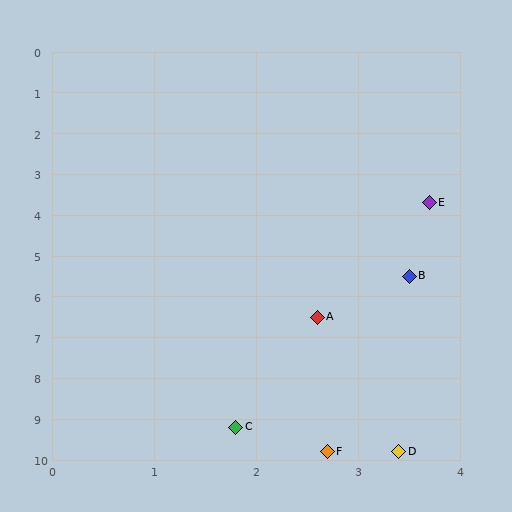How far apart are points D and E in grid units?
Points D and E are about 6.1 grid units apart.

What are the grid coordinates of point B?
Point B is at approximately (3.5, 5.5).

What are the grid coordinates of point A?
Point A is at approximately (2.6, 6.5).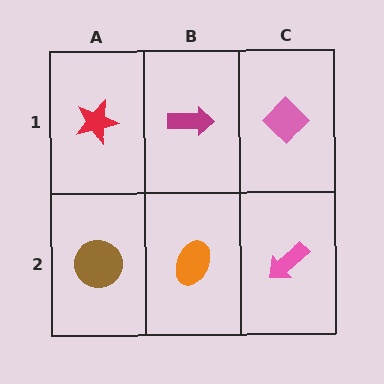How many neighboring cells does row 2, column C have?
2.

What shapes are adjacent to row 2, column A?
A red star (row 1, column A), an orange ellipse (row 2, column B).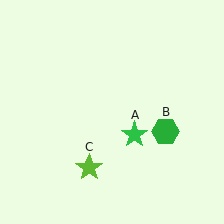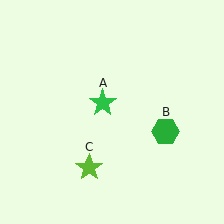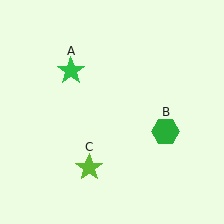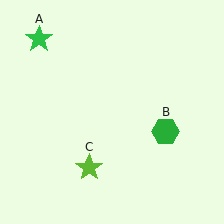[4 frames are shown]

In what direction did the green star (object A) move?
The green star (object A) moved up and to the left.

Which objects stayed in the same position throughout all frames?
Green hexagon (object B) and lime star (object C) remained stationary.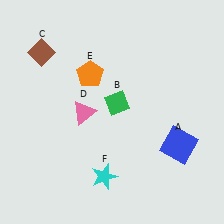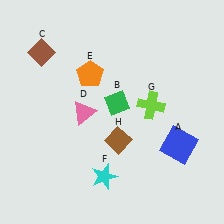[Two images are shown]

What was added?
A lime cross (G), a brown diamond (H) were added in Image 2.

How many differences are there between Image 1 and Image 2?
There are 2 differences between the two images.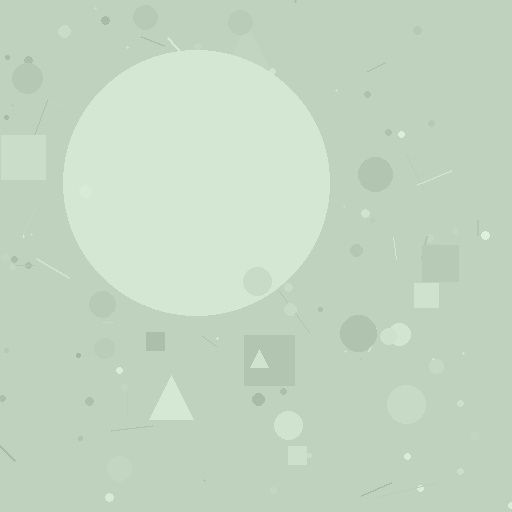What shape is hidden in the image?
A circle is hidden in the image.